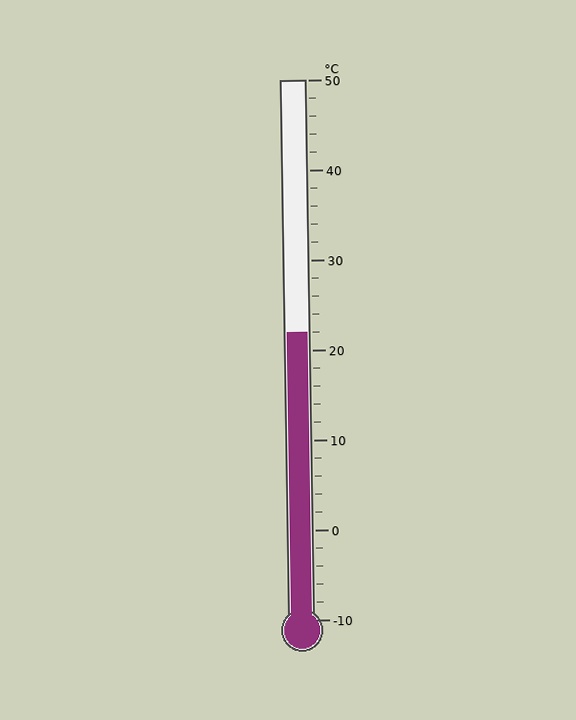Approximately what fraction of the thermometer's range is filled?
The thermometer is filled to approximately 55% of its range.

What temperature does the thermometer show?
The thermometer shows approximately 22°C.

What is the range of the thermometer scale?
The thermometer scale ranges from -10°C to 50°C.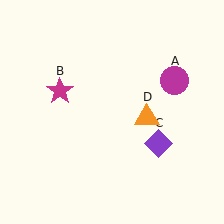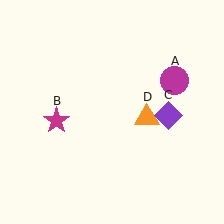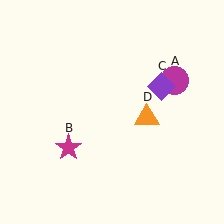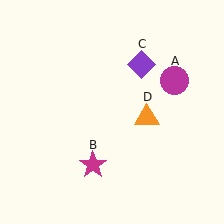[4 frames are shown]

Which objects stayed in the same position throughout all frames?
Magenta circle (object A) and orange triangle (object D) remained stationary.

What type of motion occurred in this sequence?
The magenta star (object B), purple diamond (object C) rotated counterclockwise around the center of the scene.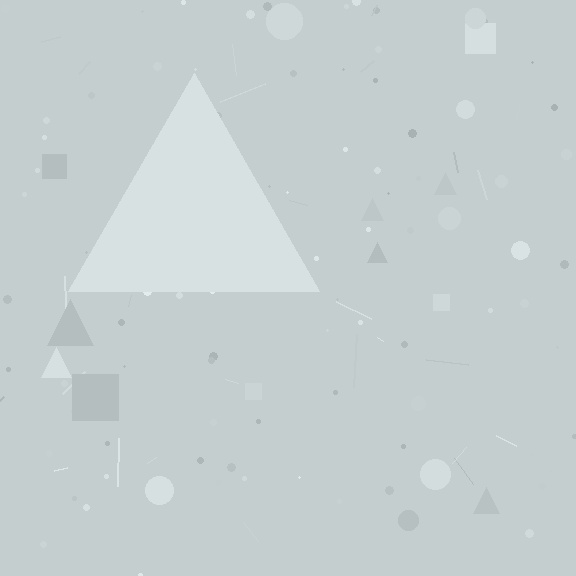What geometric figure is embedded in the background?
A triangle is embedded in the background.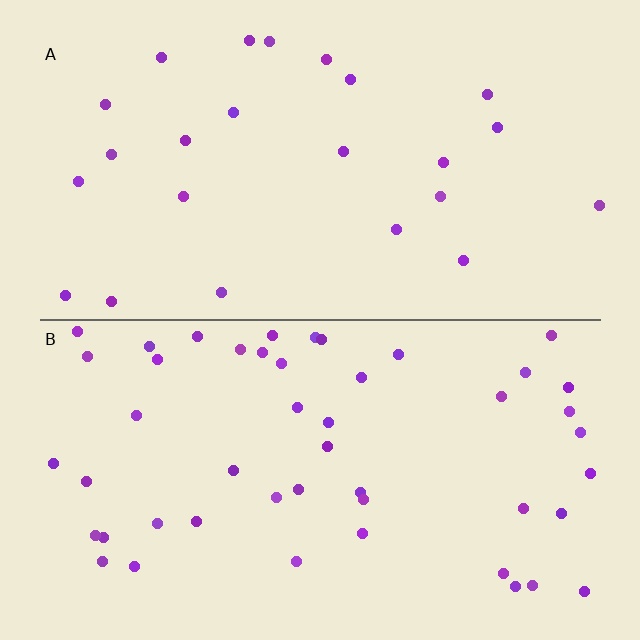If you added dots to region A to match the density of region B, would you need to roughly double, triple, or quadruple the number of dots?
Approximately double.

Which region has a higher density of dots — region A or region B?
B (the bottom).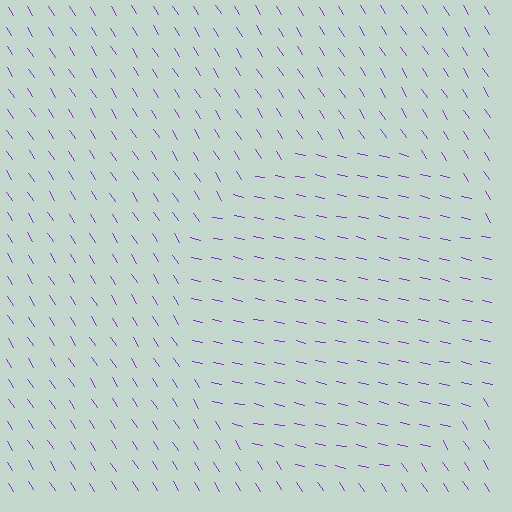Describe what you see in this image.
The image is filled with small purple line segments. A circle region in the image has lines oriented differently from the surrounding lines, creating a visible texture boundary.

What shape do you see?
I see a circle.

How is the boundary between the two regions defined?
The boundary is defined purely by a change in line orientation (approximately 45 degrees difference). All lines are the same color and thickness.